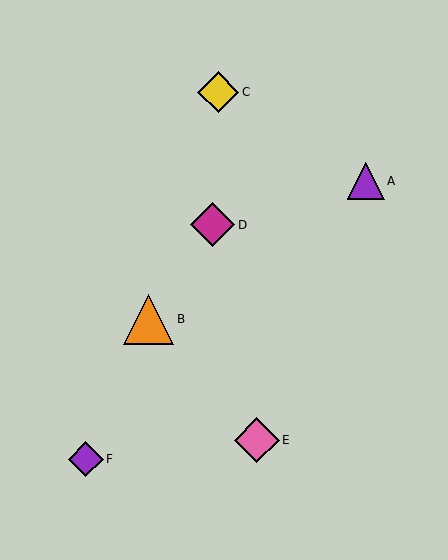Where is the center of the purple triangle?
The center of the purple triangle is at (366, 181).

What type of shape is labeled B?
Shape B is an orange triangle.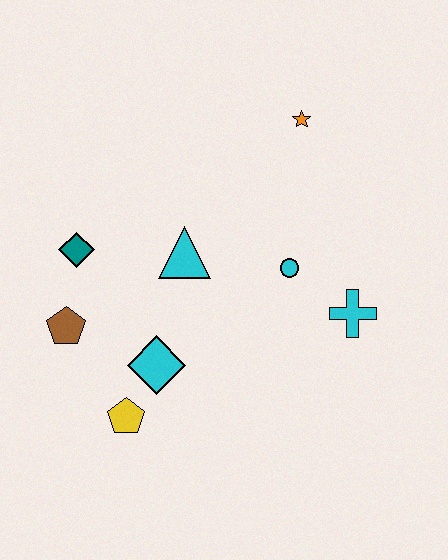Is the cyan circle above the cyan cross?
Yes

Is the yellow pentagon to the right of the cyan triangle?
No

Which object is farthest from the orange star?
The yellow pentagon is farthest from the orange star.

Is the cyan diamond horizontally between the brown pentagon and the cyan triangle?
Yes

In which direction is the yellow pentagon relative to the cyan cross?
The yellow pentagon is to the left of the cyan cross.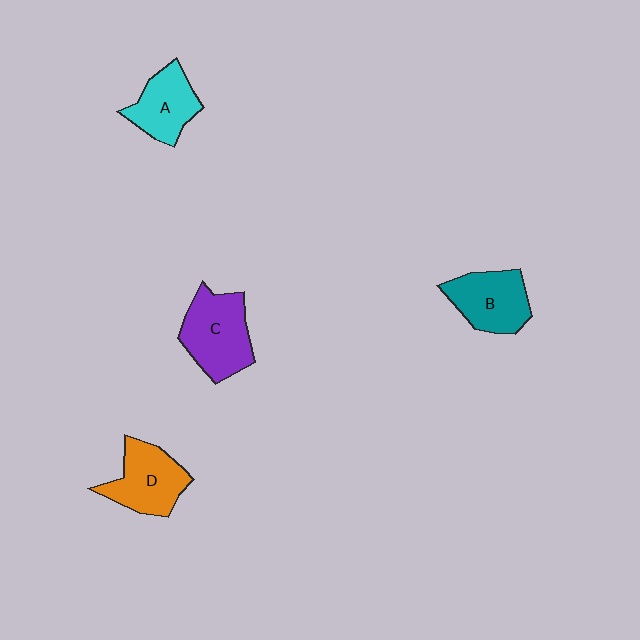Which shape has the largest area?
Shape C (purple).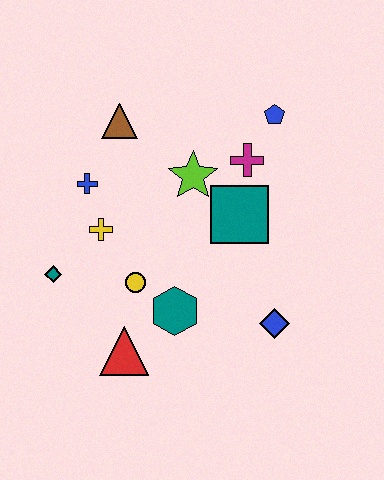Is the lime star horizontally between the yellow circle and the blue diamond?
Yes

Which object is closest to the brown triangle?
The blue cross is closest to the brown triangle.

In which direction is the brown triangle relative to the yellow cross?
The brown triangle is above the yellow cross.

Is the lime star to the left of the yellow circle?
No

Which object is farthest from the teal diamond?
The blue pentagon is farthest from the teal diamond.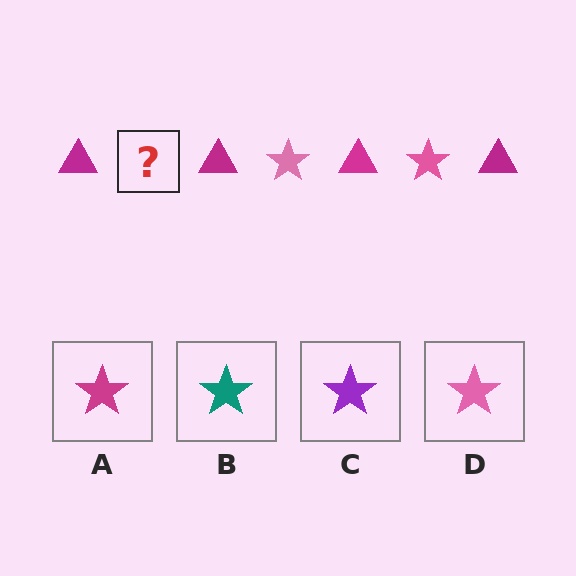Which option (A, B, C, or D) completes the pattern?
D.